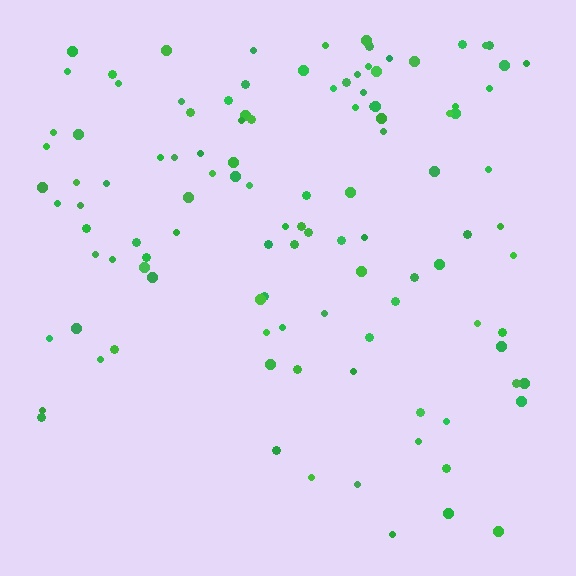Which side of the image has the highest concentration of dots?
The top.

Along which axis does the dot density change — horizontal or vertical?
Vertical.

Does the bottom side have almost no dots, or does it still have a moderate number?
Still a moderate number, just noticeably fewer than the top.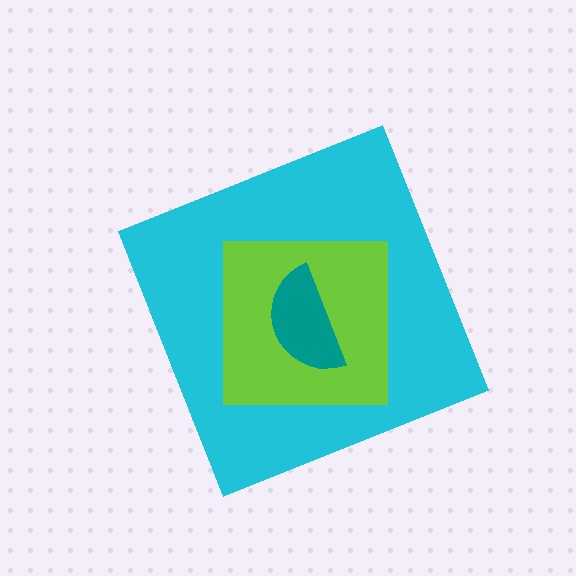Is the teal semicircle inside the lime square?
Yes.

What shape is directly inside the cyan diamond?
The lime square.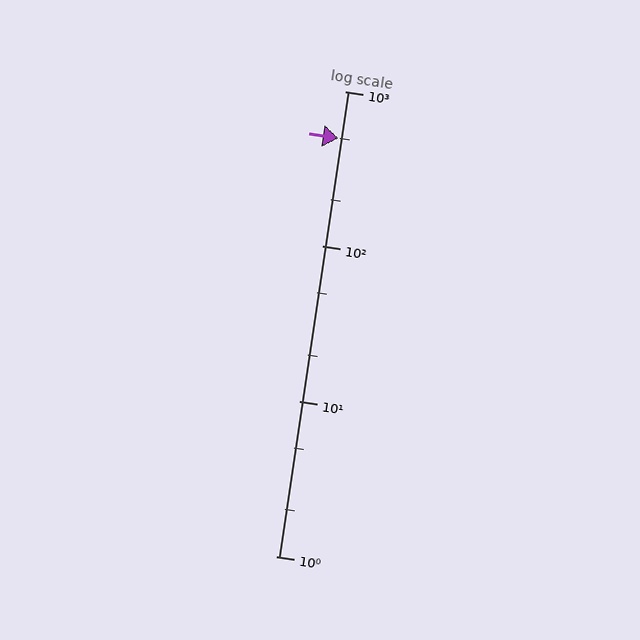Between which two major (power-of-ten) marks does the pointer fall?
The pointer is between 100 and 1000.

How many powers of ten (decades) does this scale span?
The scale spans 3 decades, from 1 to 1000.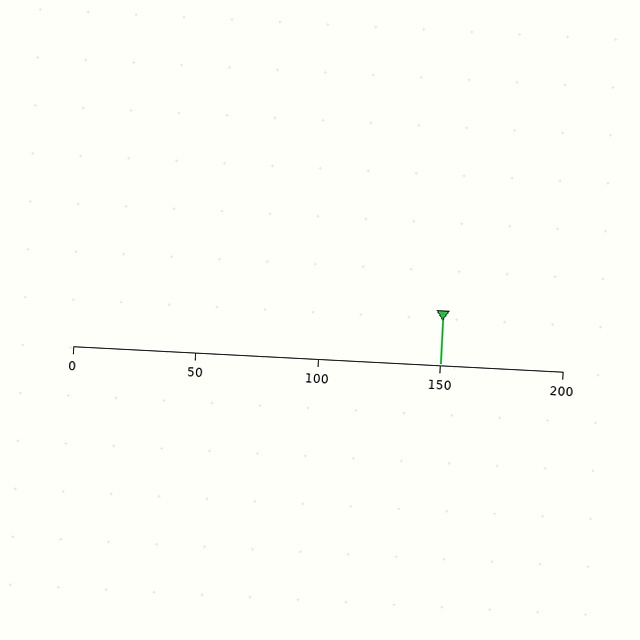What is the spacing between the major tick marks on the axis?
The major ticks are spaced 50 apart.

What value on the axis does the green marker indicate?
The marker indicates approximately 150.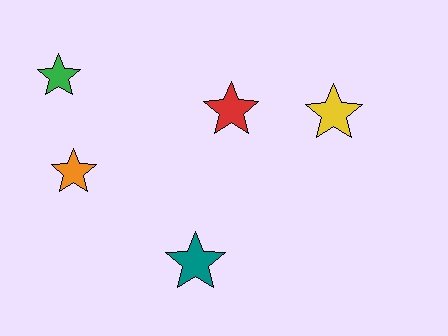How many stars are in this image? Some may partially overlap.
There are 5 stars.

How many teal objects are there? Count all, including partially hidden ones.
There is 1 teal object.